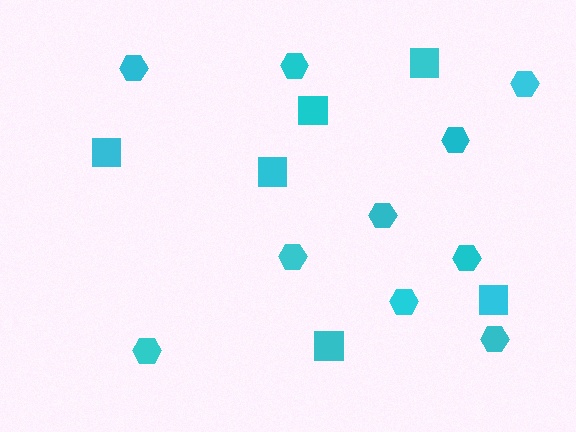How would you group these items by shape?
There are 2 groups: one group of hexagons (10) and one group of squares (6).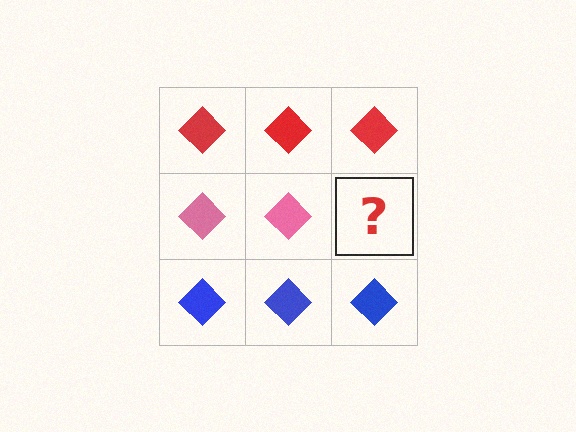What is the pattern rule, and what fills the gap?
The rule is that each row has a consistent color. The gap should be filled with a pink diamond.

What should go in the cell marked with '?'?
The missing cell should contain a pink diamond.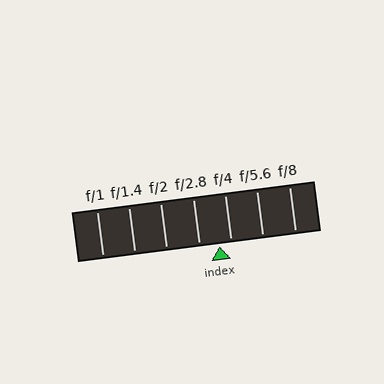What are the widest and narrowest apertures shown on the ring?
The widest aperture shown is f/1 and the narrowest is f/8.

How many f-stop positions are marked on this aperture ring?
There are 7 f-stop positions marked.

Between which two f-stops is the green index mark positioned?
The index mark is between f/2.8 and f/4.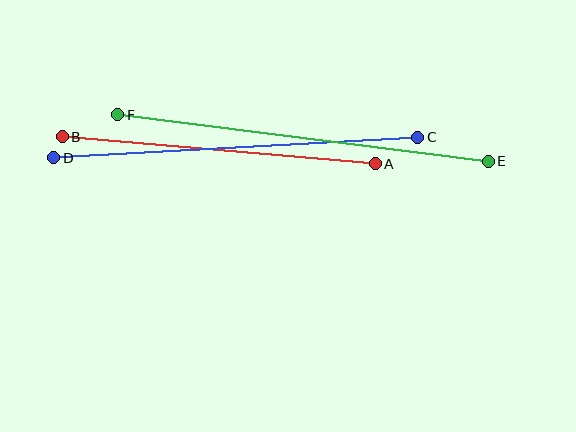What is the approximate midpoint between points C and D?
The midpoint is at approximately (236, 147) pixels.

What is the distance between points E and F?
The distance is approximately 373 pixels.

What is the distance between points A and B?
The distance is approximately 314 pixels.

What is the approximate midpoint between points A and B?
The midpoint is at approximately (219, 150) pixels.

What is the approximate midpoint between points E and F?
The midpoint is at approximately (303, 138) pixels.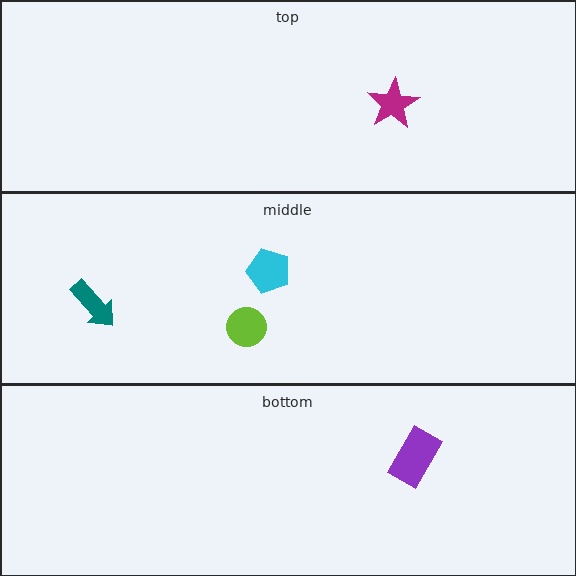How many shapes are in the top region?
1.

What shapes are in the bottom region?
The purple rectangle.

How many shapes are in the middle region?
3.